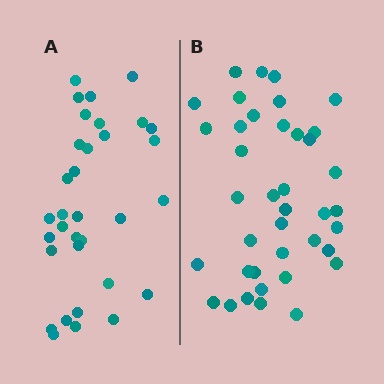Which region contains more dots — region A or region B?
Region B (the right region) has more dots.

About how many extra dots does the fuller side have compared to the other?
Region B has about 6 more dots than region A.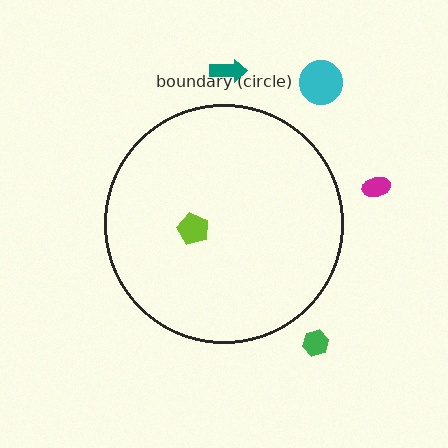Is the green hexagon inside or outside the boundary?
Outside.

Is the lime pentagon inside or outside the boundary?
Inside.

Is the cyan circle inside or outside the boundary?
Outside.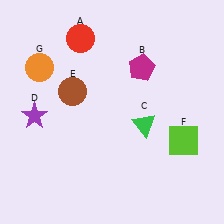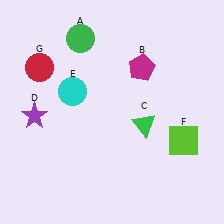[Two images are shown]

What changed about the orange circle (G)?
In Image 1, G is orange. In Image 2, it changed to red.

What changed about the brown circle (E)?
In Image 1, E is brown. In Image 2, it changed to cyan.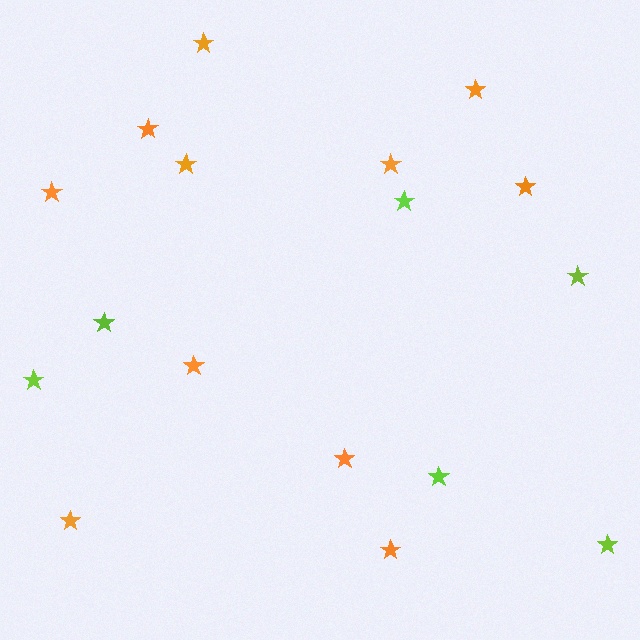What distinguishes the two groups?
There are 2 groups: one group of lime stars (6) and one group of orange stars (11).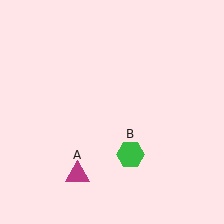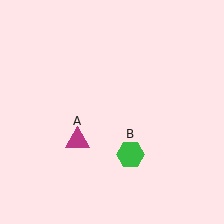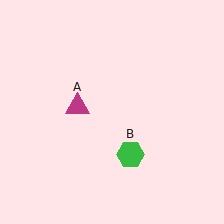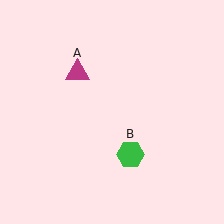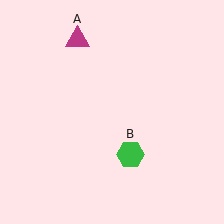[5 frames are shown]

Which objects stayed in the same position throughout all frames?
Green hexagon (object B) remained stationary.